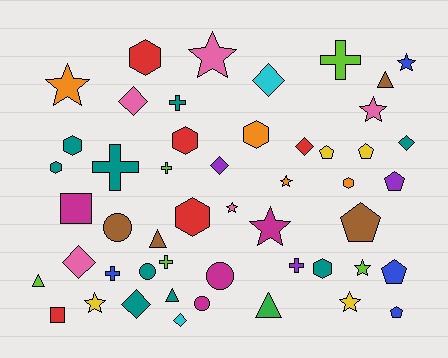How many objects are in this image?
There are 50 objects.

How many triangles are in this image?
There are 5 triangles.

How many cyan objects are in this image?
There are 2 cyan objects.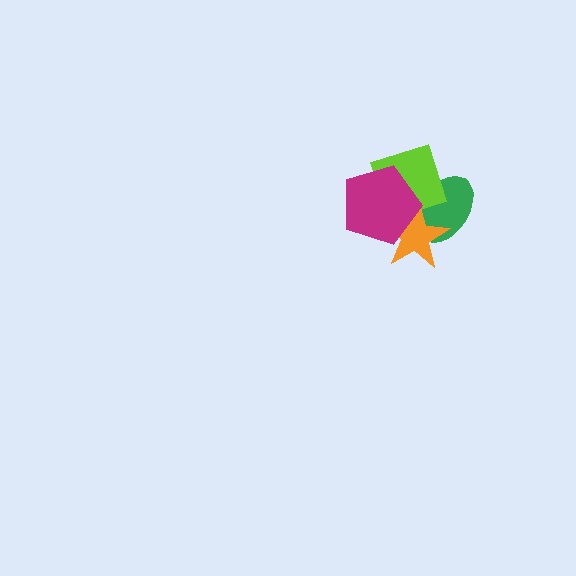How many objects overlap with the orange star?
3 objects overlap with the orange star.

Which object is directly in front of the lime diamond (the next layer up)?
The orange star is directly in front of the lime diamond.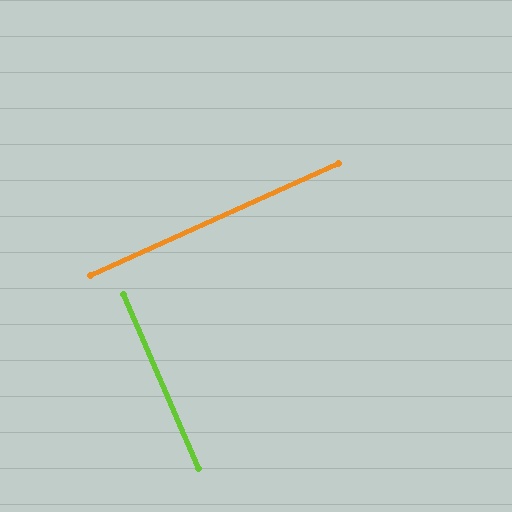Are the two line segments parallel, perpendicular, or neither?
Perpendicular — they meet at approximately 89°.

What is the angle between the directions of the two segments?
Approximately 89 degrees.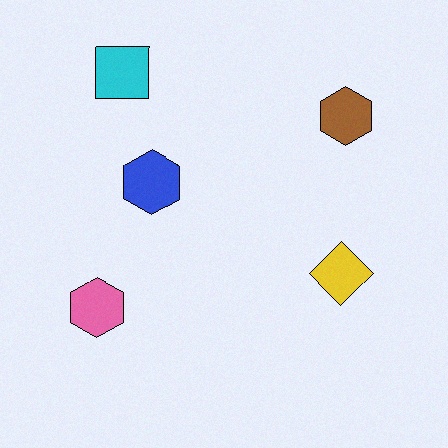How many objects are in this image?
There are 5 objects.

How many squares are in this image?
There is 1 square.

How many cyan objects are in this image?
There is 1 cyan object.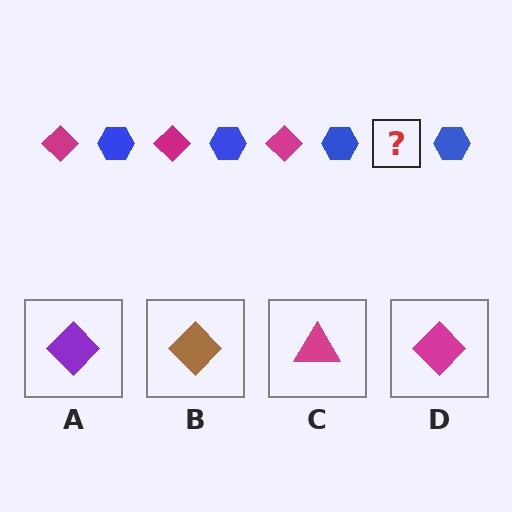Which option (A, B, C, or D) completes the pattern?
D.